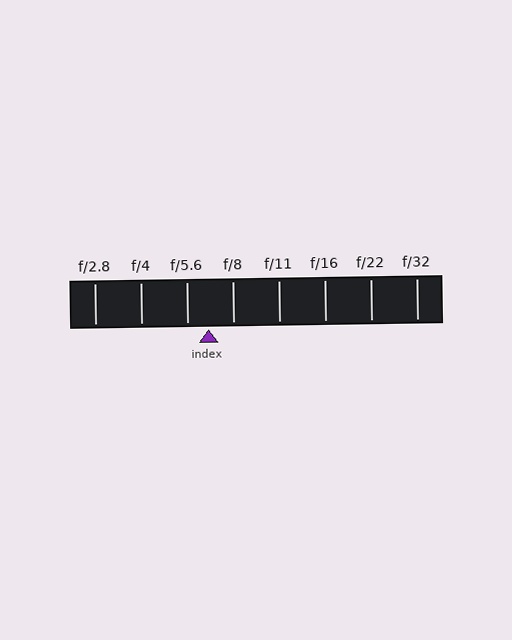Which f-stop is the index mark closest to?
The index mark is closest to f/5.6.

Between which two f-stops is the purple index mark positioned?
The index mark is between f/5.6 and f/8.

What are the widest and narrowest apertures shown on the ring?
The widest aperture shown is f/2.8 and the narrowest is f/32.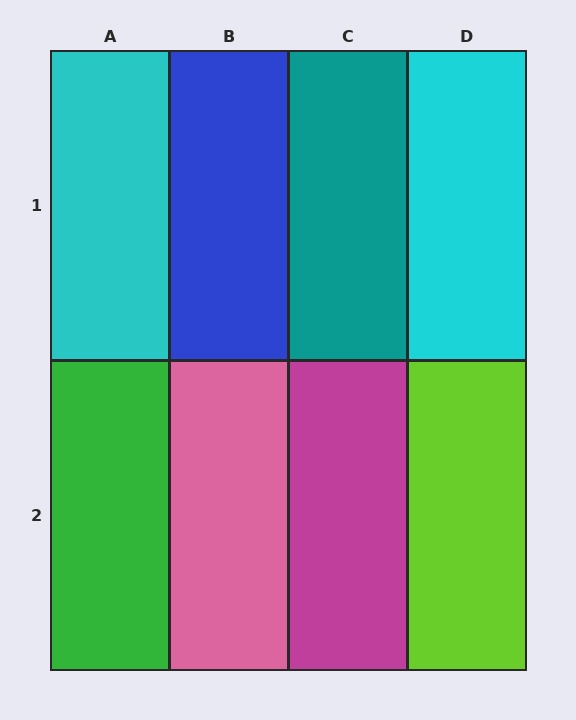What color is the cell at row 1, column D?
Cyan.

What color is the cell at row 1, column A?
Cyan.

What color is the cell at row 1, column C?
Teal.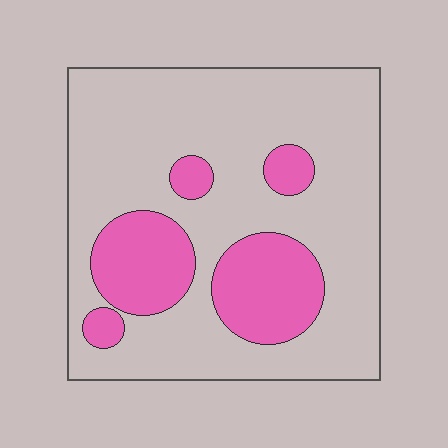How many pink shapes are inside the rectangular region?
5.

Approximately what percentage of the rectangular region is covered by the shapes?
Approximately 25%.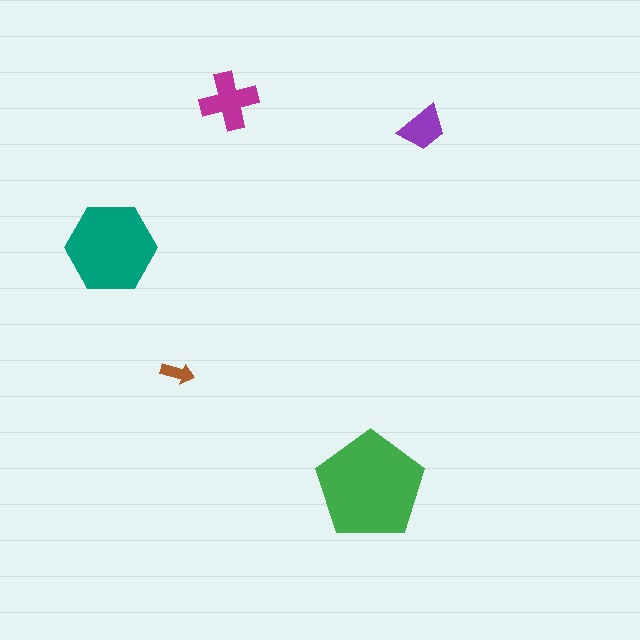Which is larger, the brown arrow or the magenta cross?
The magenta cross.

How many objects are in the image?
There are 5 objects in the image.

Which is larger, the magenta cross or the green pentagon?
The green pentagon.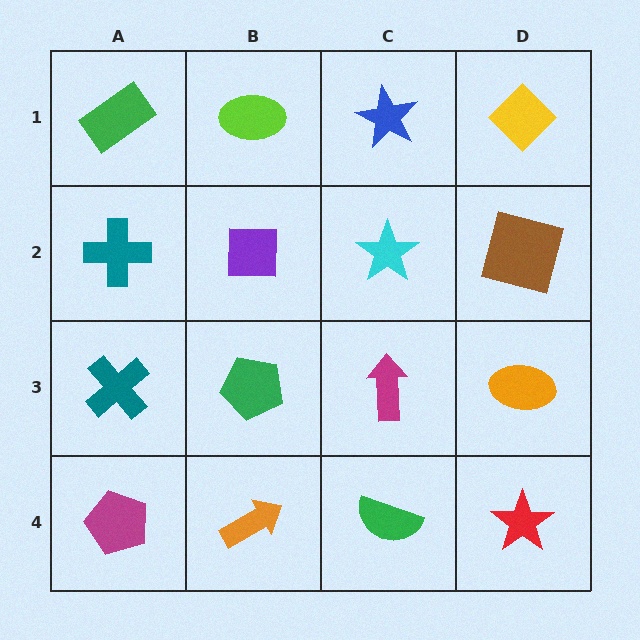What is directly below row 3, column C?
A green semicircle.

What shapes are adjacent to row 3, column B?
A purple square (row 2, column B), an orange arrow (row 4, column B), a teal cross (row 3, column A), a magenta arrow (row 3, column C).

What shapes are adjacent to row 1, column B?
A purple square (row 2, column B), a green rectangle (row 1, column A), a blue star (row 1, column C).